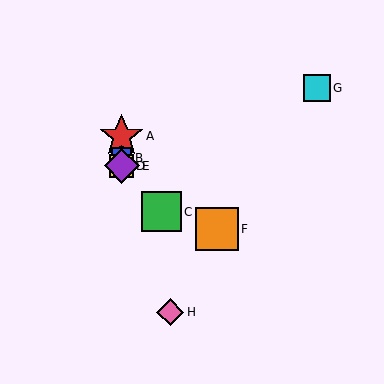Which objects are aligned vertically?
Objects A, B, D, E are aligned vertically.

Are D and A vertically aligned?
Yes, both are at x≈122.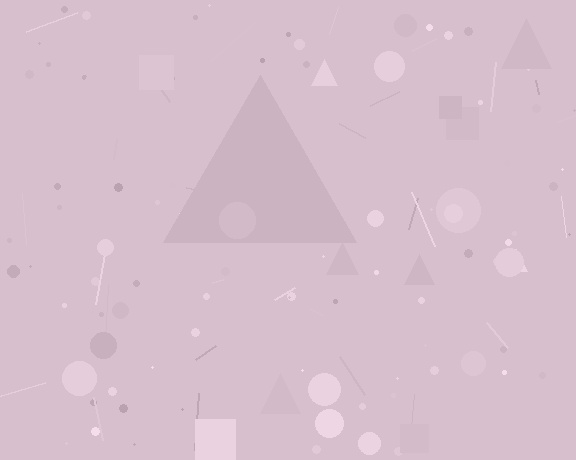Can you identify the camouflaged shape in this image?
The camouflaged shape is a triangle.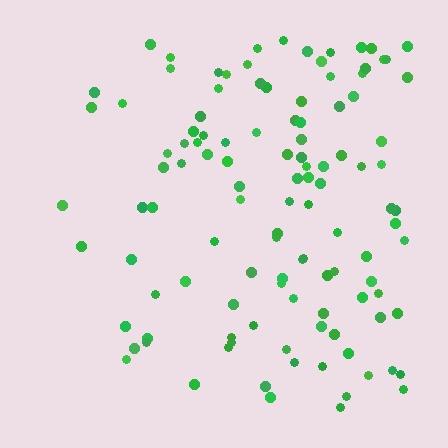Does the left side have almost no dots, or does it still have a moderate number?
Still a moderate number, just noticeably fewer than the right.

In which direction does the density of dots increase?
From left to right, with the right side densest.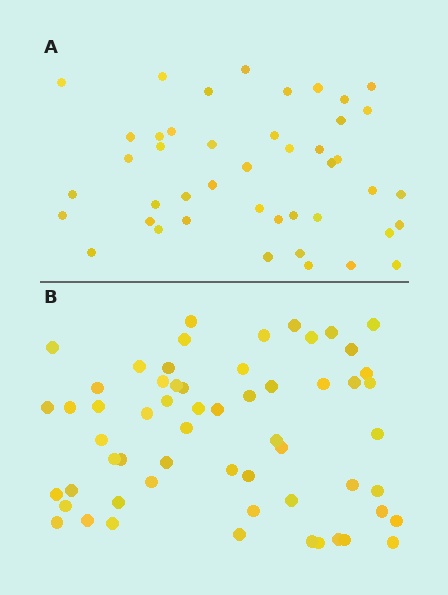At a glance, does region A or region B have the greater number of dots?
Region B (the bottom region) has more dots.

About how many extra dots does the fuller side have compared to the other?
Region B has approximately 15 more dots than region A.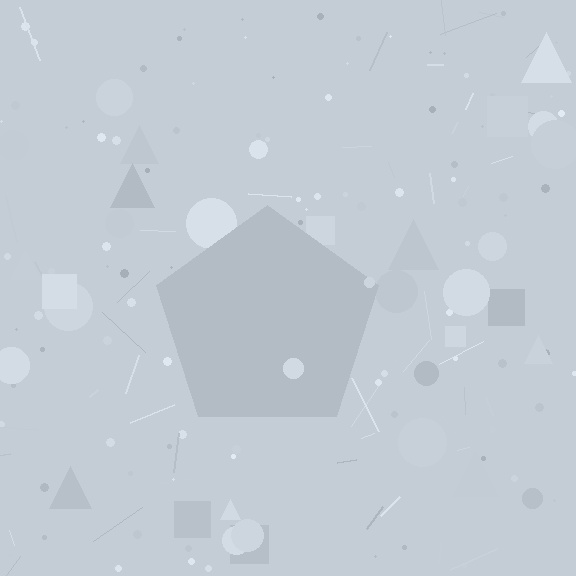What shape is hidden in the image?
A pentagon is hidden in the image.